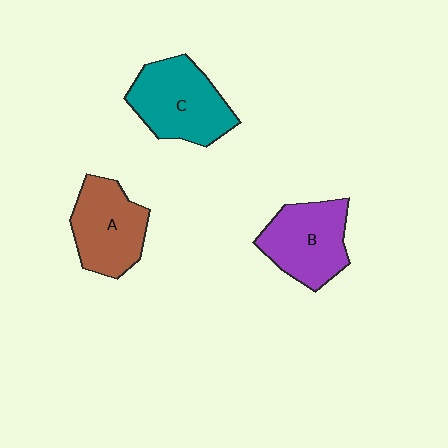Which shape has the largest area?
Shape C (teal).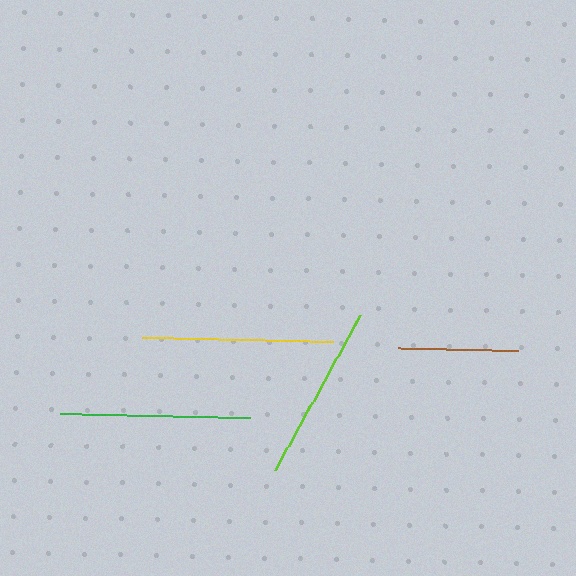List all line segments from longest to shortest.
From longest to shortest: yellow, green, lime, brown.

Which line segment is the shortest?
The brown line is the shortest at approximately 120 pixels.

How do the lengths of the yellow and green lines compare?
The yellow and green lines are approximately the same length.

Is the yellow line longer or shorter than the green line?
The yellow line is longer than the green line.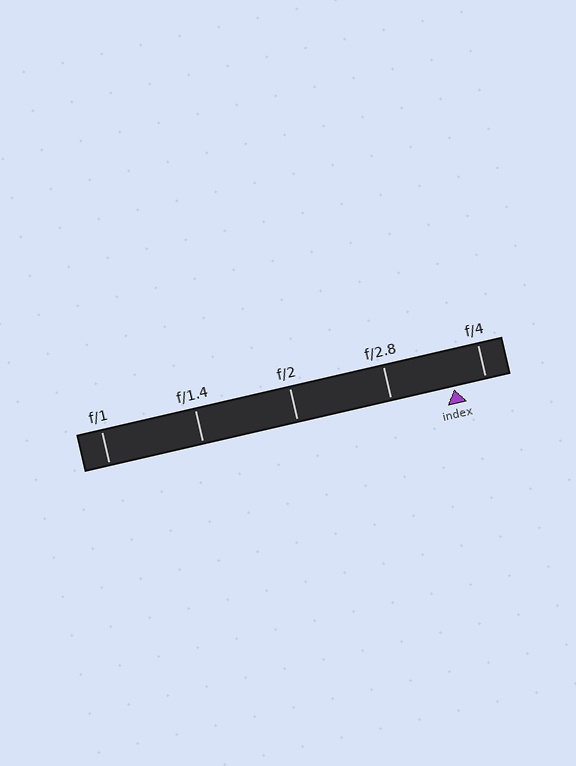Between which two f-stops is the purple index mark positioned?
The index mark is between f/2.8 and f/4.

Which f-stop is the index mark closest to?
The index mark is closest to f/4.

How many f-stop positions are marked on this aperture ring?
There are 5 f-stop positions marked.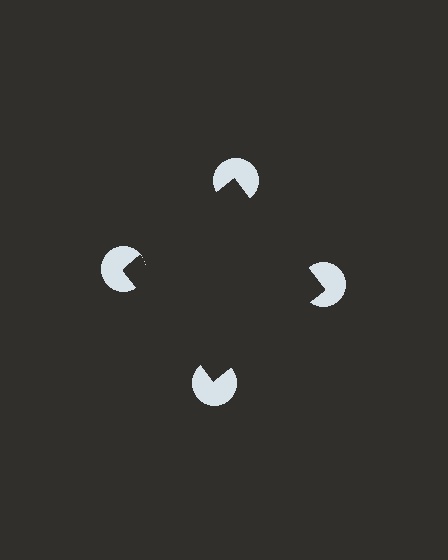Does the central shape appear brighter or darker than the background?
It typically appears slightly darker than the background, even though no actual brightness change is drawn.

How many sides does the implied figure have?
4 sides.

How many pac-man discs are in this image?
There are 4 — one at each vertex of the illusory square.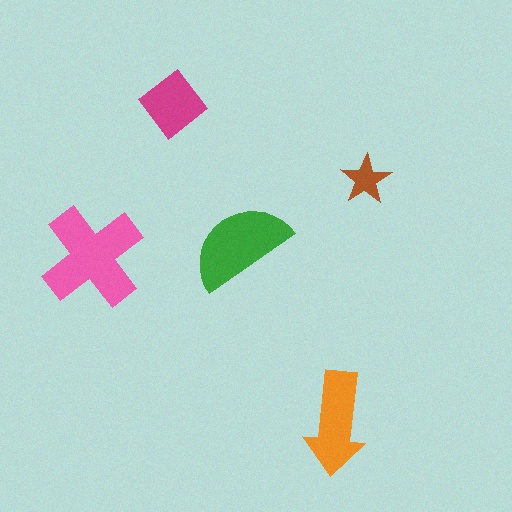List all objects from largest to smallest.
The pink cross, the green semicircle, the orange arrow, the magenta diamond, the brown star.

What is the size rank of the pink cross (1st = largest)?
1st.